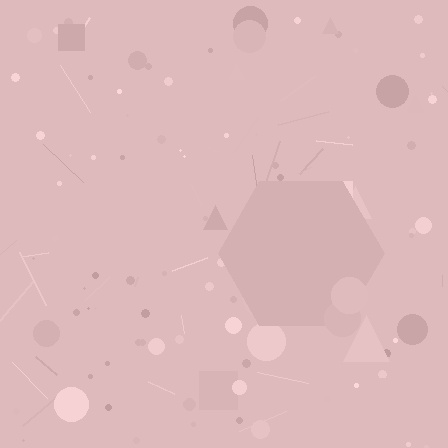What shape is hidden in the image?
A hexagon is hidden in the image.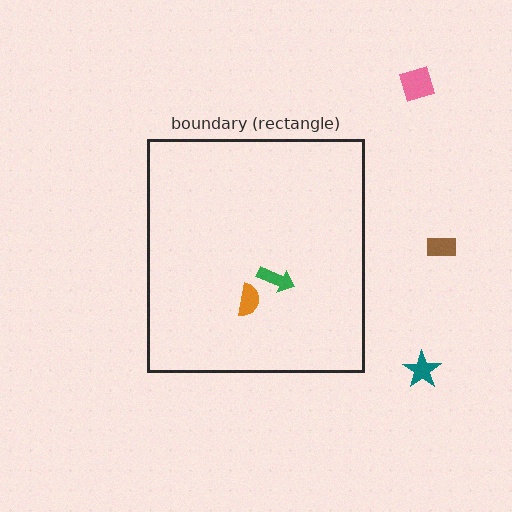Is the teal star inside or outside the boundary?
Outside.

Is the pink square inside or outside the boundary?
Outside.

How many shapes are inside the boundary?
2 inside, 3 outside.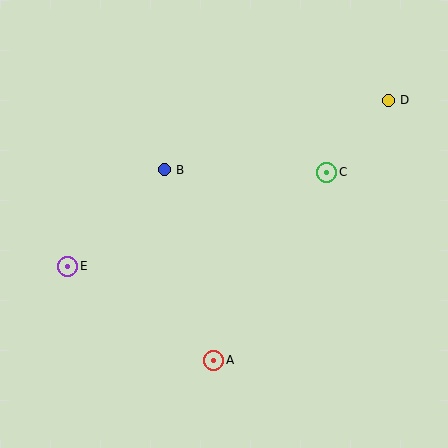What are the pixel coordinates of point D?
Point D is at (388, 100).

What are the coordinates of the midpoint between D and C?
The midpoint between D and C is at (358, 136).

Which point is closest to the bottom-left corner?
Point E is closest to the bottom-left corner.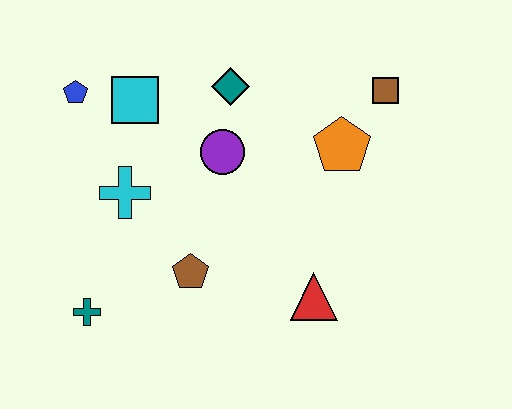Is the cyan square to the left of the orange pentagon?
Yes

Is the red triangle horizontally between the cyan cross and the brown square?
Yes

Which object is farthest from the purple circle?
The teal cross is farthest from the purple circle.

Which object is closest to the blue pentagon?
The cyan square is closest to the blue pentagon.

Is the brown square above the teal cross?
Yes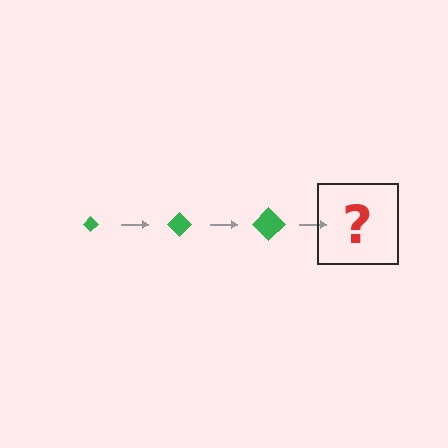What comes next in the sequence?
The next element should be a green diamond, larger than the previous one.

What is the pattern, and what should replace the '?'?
The pattern is that the diamond gets progressively larger each step. The '?' should be a green diamond, larger than the previous one.